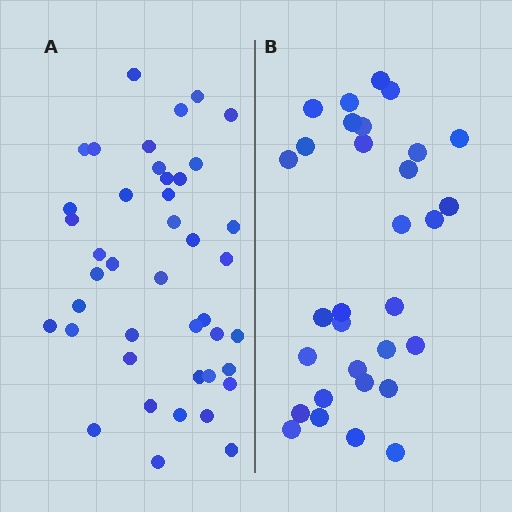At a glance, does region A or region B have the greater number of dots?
Region A (the left region) has more dots.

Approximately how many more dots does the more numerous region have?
Region A has roughly 12 or so more dots than region B.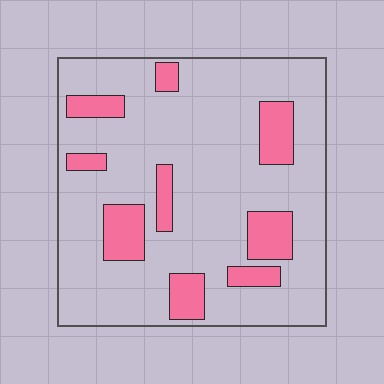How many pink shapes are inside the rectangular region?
9.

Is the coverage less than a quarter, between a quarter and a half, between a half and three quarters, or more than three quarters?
Less than a quarter.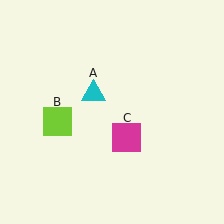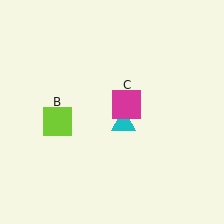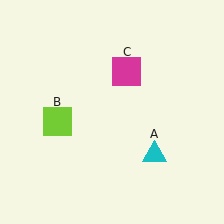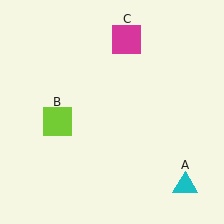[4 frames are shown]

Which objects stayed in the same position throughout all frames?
Lime square (object B) remained stationary.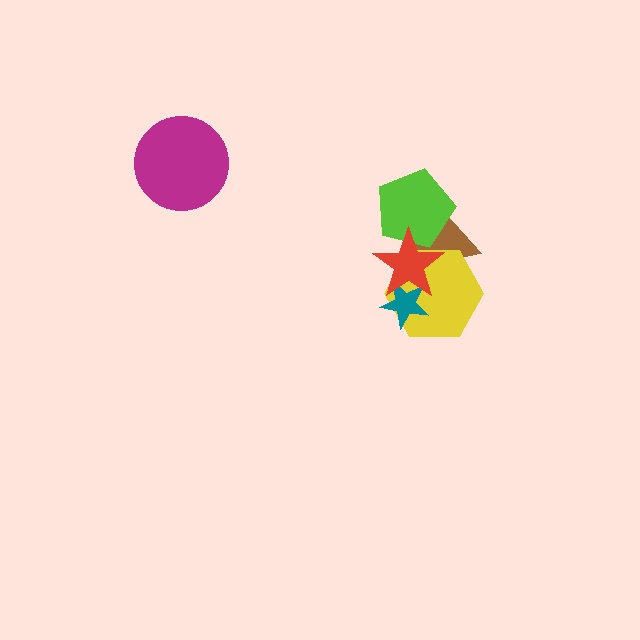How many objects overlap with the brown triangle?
3 objects overlap with the brown triangle.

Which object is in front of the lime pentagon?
The red star is in front of the lime pentagon.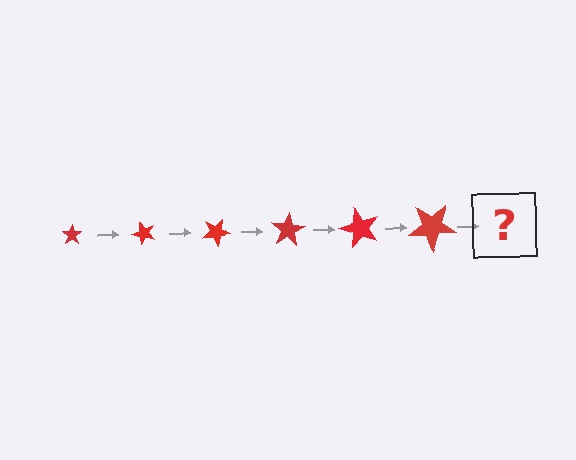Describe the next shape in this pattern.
It should be a star, larger than the previous one and rotated 300 degrees from the start.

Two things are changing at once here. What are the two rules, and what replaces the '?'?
The two rules are that the star grows larger each step and it rotates 50 degrees each step. The '?' should be a star, larger than the previous one and rotated 300 degrees from the start.